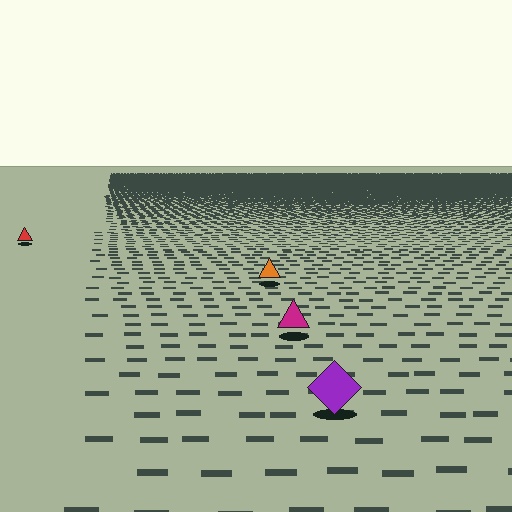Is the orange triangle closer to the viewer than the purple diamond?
No. The purple diamond is closer — you can tell from the texture gradient: the ground texture is coarser near it.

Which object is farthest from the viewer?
The red triangle is farthest from the viewer. It appears smaller and the ground texture around it is denser.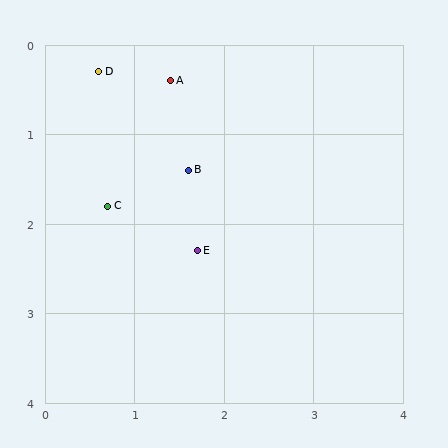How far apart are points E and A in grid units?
Points E and A are about 1.9 grid units apart.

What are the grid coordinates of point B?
Point B is at approximately (1.6, 1.4).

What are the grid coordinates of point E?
Point E is at approximately (1.7, 2.3).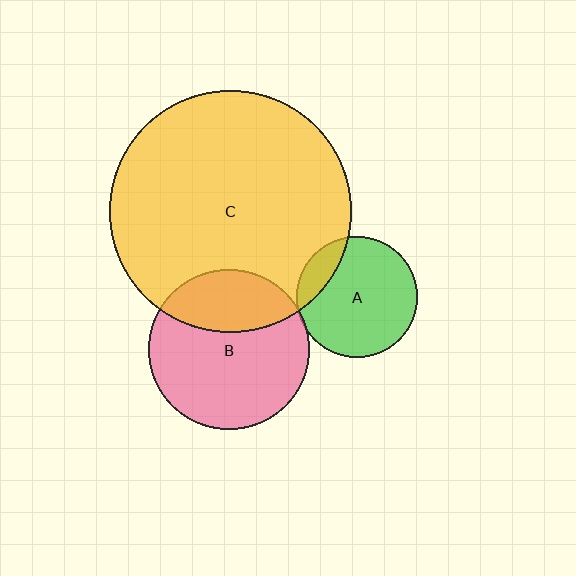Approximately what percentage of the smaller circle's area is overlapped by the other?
Approximately 5%.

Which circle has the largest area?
Circle C (yellow).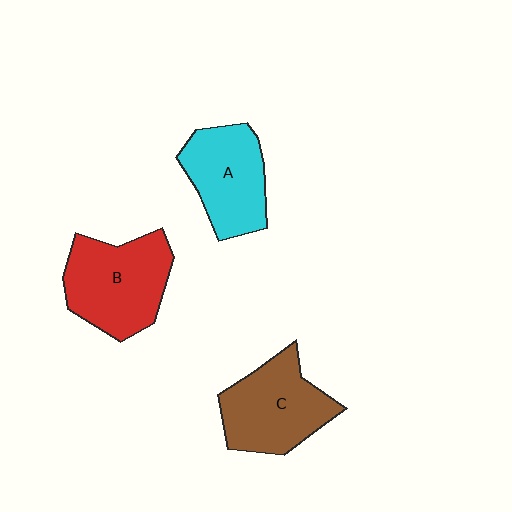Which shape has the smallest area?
Shape A (cyan).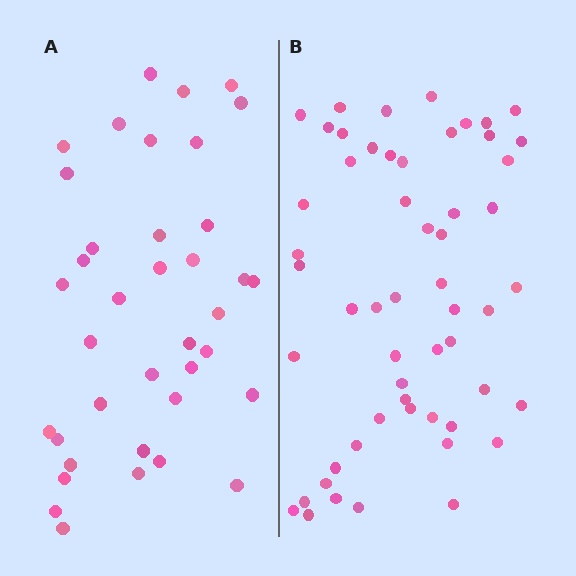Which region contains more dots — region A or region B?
Region B (the right region) has more dots.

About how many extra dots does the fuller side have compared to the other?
Region B has approximately 15 more dots than region A.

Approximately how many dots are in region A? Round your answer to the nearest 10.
About 40 dots. (The exact count is 38, which rounds to 40.)